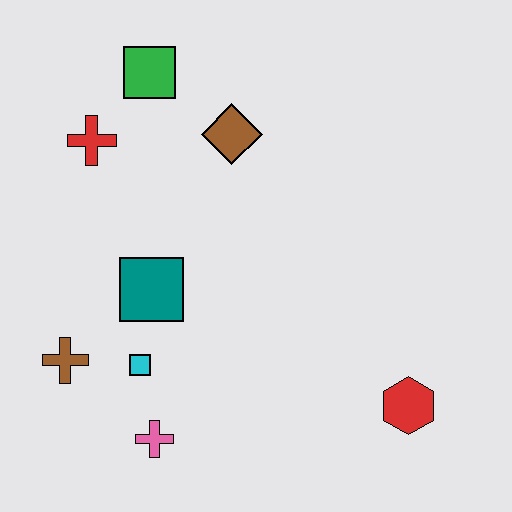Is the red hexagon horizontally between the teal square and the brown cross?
No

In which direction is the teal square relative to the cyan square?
The teal square is above the cyan square.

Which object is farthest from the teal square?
The red hexagon is farthest from the teal square.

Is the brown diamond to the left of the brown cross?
No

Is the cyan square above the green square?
No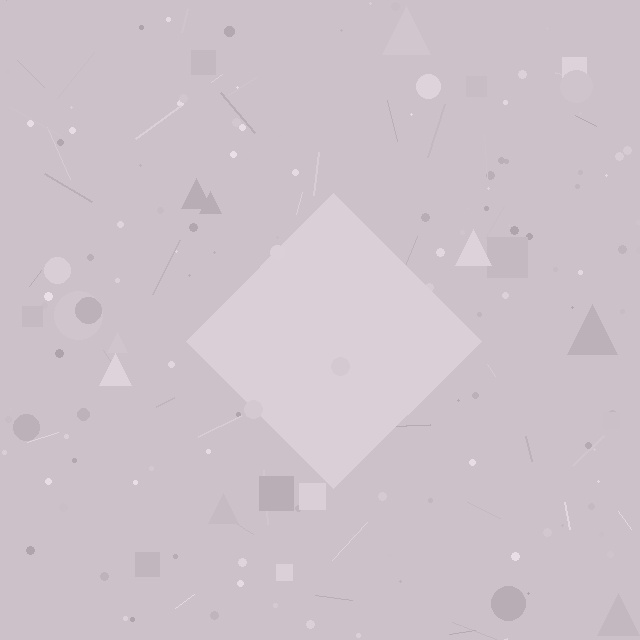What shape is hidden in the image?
A diamond is hidden in the image.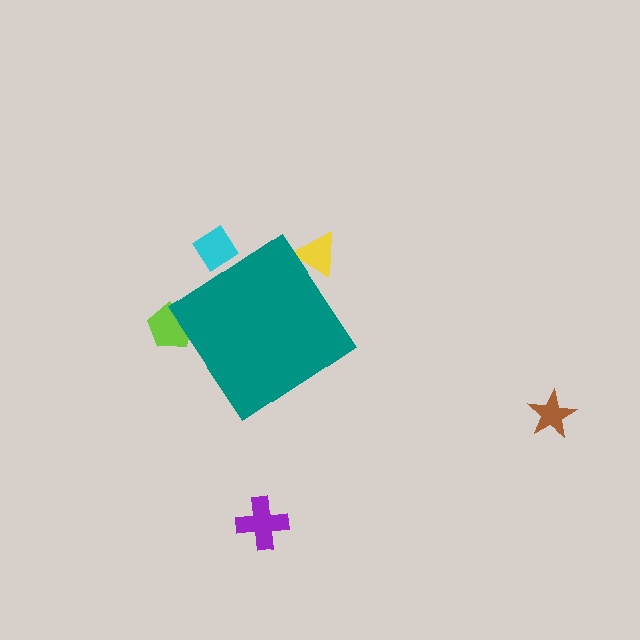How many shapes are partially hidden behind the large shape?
3 shapes are partially hidden.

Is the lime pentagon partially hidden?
Yes, the lime pentagon is partially hidden behind the teal diamond.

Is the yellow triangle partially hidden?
Yes, the yellow triangle is partially hidden behind the teal diamond.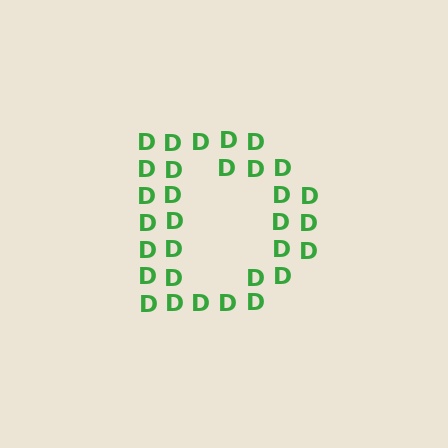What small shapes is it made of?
It is made of small letter D's.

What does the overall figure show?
The overall figure shows the letter D.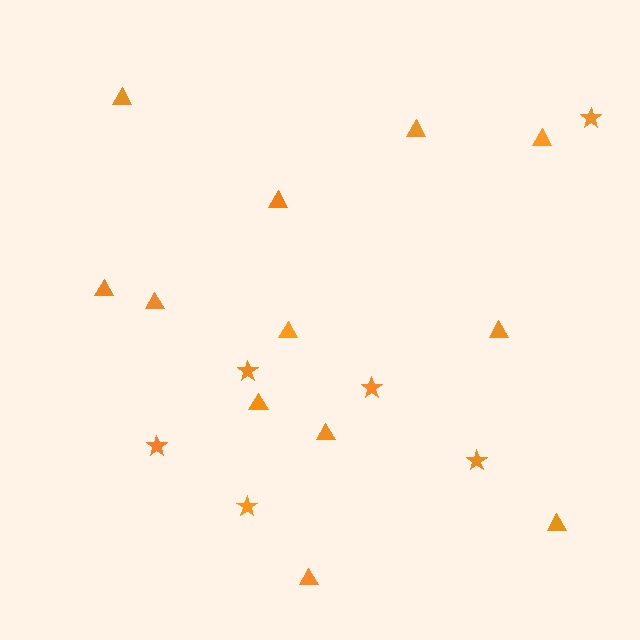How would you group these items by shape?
There are 2 groups: one group of triangles (12) and one group of stars (6).